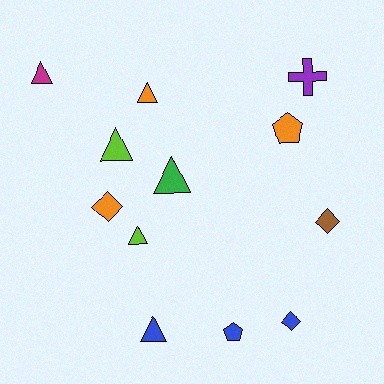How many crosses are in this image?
There is 1 cross.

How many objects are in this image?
There are 12 objects.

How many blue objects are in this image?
There are 3 blue objects.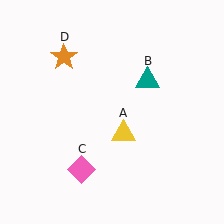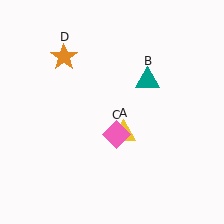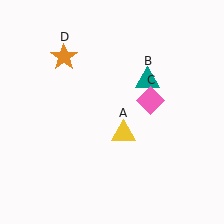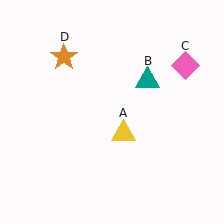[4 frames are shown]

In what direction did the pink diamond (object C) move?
The pink diamond (object C) moved up and to the right.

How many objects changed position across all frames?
1 object changed position: pink diamond (object C).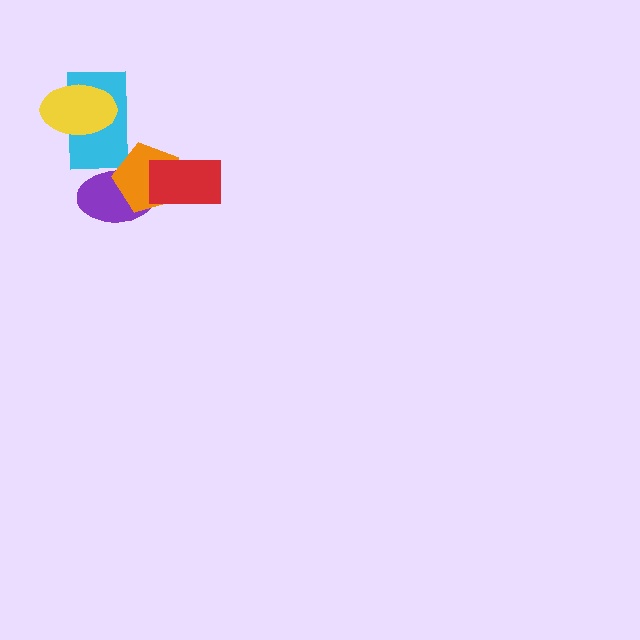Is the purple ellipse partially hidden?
Yes, it is partially covered by another shape.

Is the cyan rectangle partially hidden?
Yes, it is partially covered by another shape.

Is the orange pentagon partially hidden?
Yes, it is partially covered by another shape.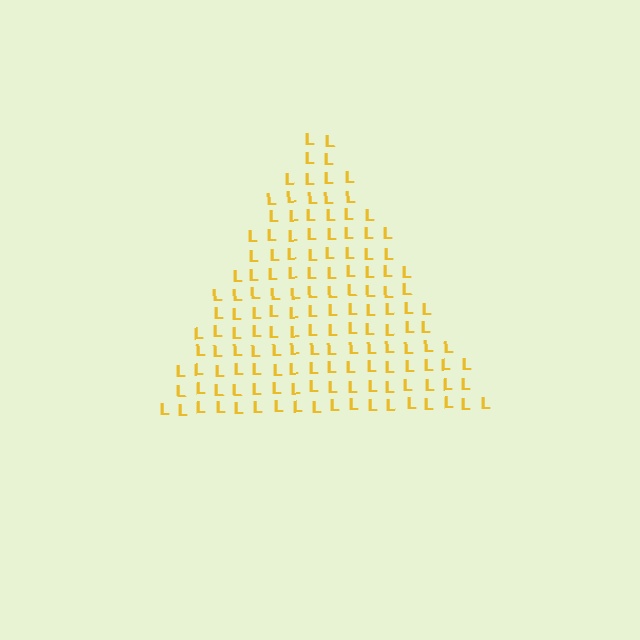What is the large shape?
The large shape is a triangle.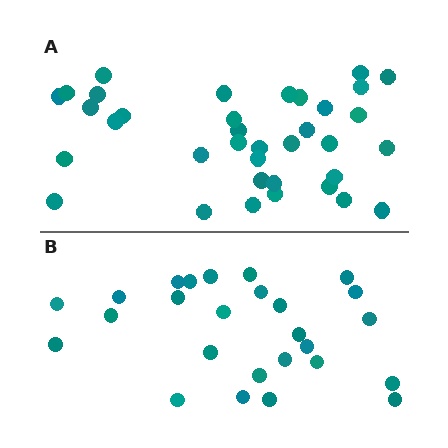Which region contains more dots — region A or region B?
Region A (the top region) has more dots.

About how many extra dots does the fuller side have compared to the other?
Region A has roughly 10 or so more dots than region B.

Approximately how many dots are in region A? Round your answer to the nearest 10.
About 40 dots. (The exact count is 36, which rounds to 40.)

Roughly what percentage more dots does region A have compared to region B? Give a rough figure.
About 40% more.